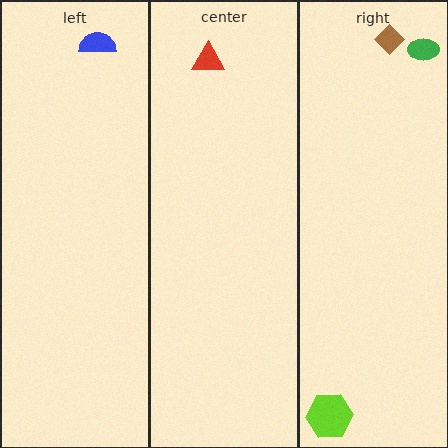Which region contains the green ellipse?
The right region.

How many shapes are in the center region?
1.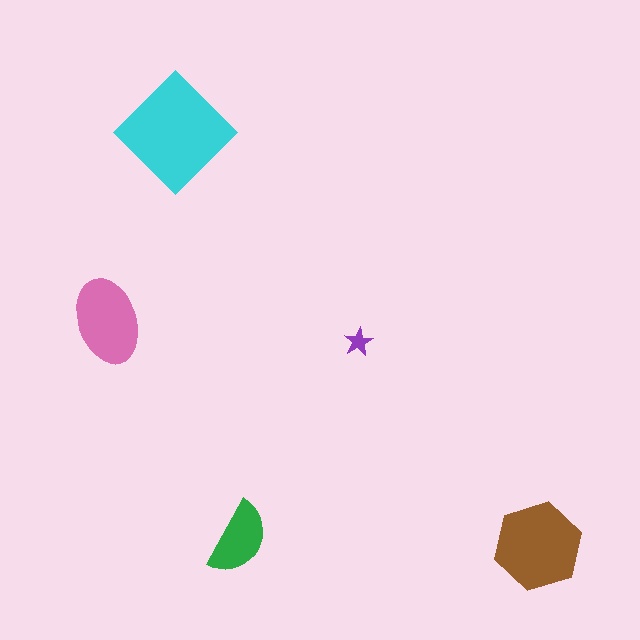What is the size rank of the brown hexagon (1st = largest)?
2nd.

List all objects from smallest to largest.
The purple star, the green semicircle, the pink ellipse, the brown hexagon, the cyan diamond.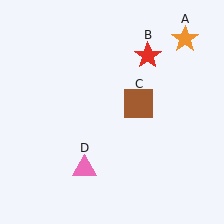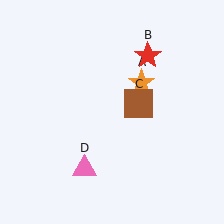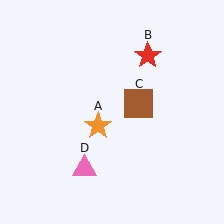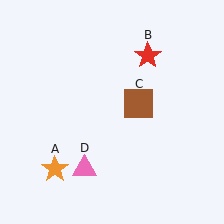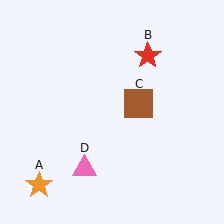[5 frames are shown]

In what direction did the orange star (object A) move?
The orange star (object A) moved down and to the left.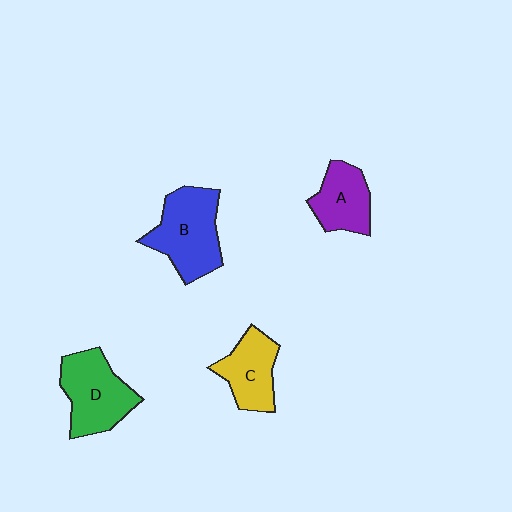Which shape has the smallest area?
Shape A (purple).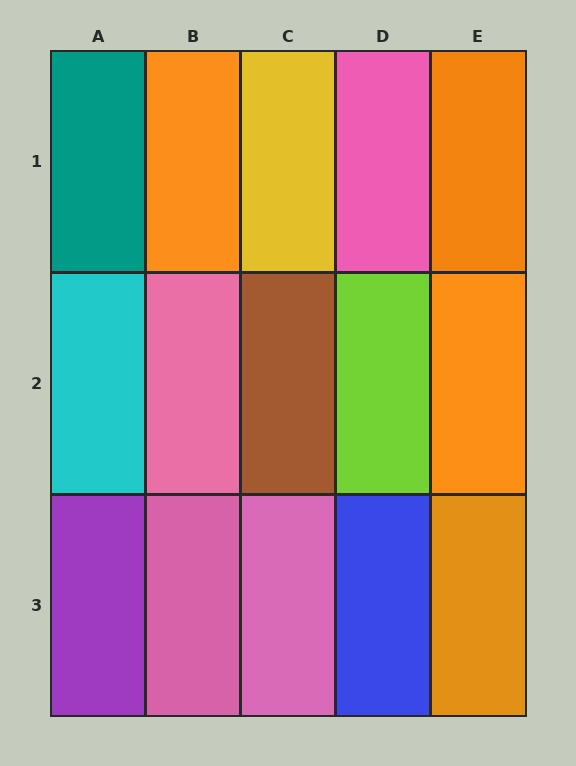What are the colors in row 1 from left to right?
Teal, orange, yellow, pink, orange.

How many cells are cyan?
1 cell is cyan.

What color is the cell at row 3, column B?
Pink.